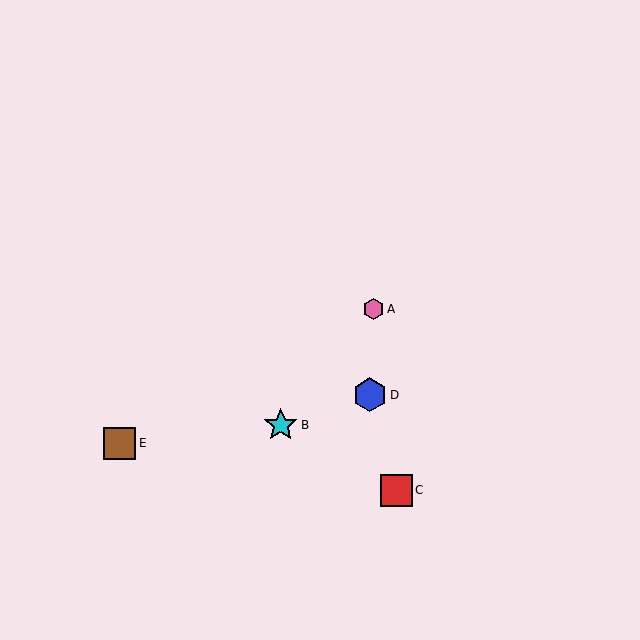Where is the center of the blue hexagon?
The center of the blue hexagon is at (370, 395).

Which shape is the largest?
The cyan star (labeled B) is the largest.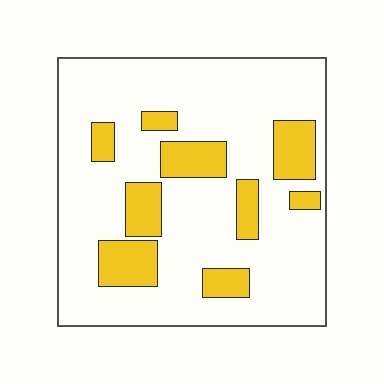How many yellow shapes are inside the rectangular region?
9.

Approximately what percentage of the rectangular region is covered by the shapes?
Approximately 20%.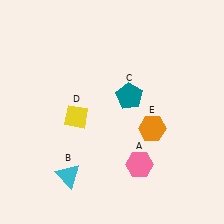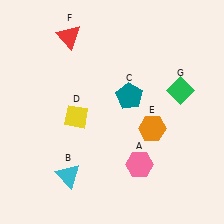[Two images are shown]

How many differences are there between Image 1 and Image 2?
There are 2 differences between the two images.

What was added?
A red triangle (F), a green diamond (G) were added in Image 2.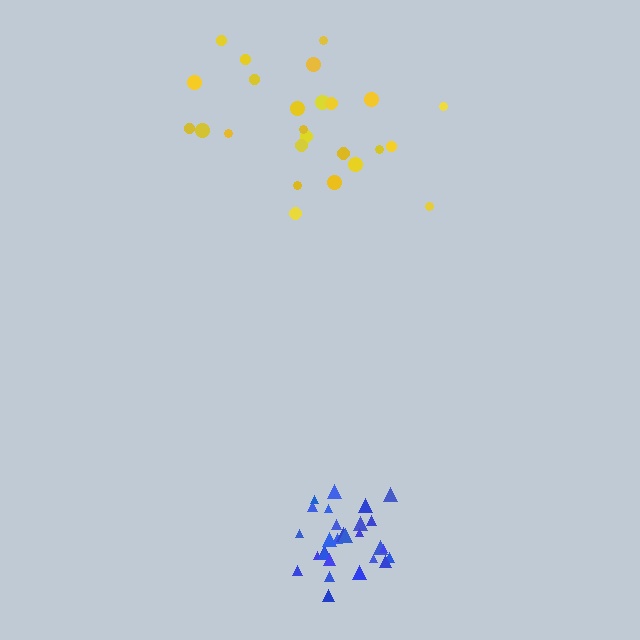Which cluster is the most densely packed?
Blue.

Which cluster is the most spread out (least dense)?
Yellow.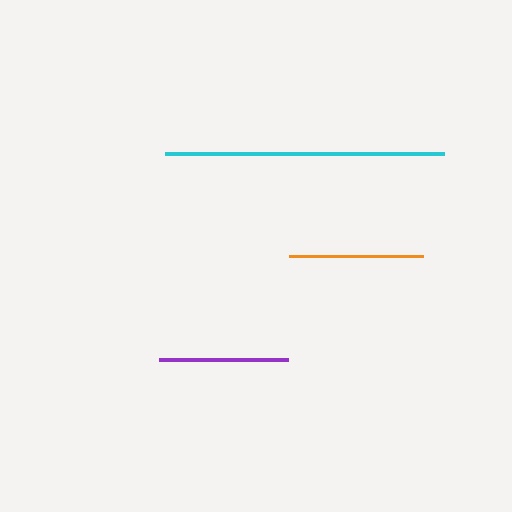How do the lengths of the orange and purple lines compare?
The orange and purple lines are approximately the same length.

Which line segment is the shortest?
The purple line is the shortest at approximately 129 pixels.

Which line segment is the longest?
The cyan line is the longest at approximately 280 pixels.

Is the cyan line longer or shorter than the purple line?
The cyan line is longer than the purple line.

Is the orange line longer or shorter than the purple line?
The orange line is longer than the purple line.